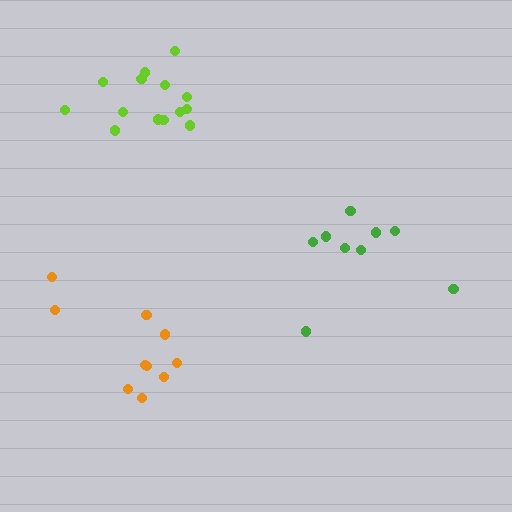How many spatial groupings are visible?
There are 3 spatial groupings.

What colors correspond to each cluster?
The clusters are colored: green, lime, orange.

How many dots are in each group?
Group 1: 9 dots, Group 2: 14 dots, Group 3: 10 dots (33 total).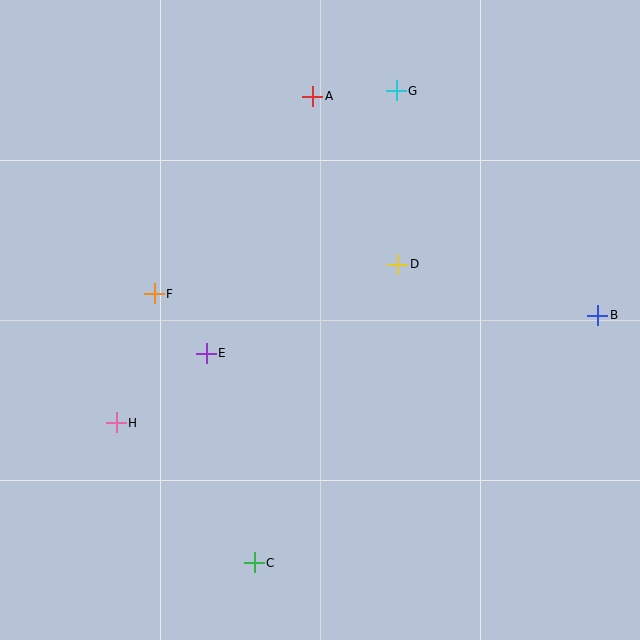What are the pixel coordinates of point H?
Point H is at (116, 423).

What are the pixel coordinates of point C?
Point C is at (254, 563).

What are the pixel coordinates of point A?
Point A is at (313, 96).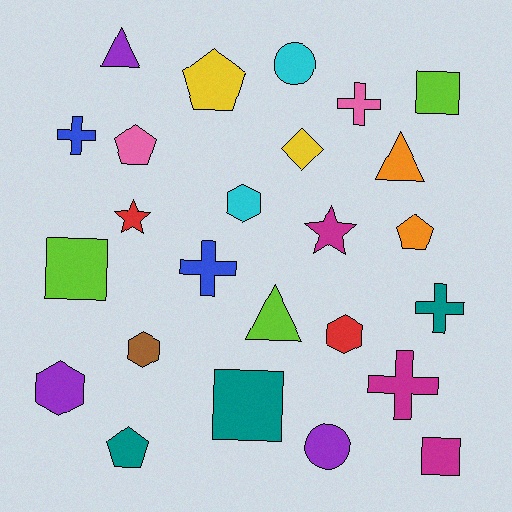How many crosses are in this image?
There are 5 crosses.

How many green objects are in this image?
There are no green objects.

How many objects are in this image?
There are 25 objects.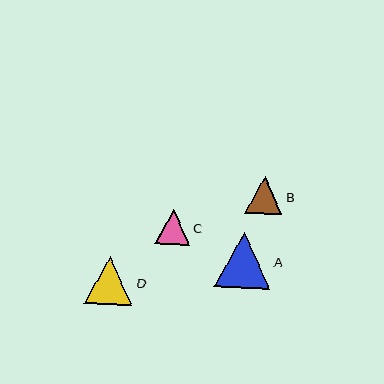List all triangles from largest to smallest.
From largest to smallest: A, D, B, C.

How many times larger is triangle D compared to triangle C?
Triangle D is approximately 1.4 times the size of triangle C.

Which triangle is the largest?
Triangle A is the largest with a size of approximately 56 pixels.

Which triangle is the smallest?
Triangle C is the smallest with a size of approximately 35 pixels.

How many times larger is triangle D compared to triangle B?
Triangle D is approximately 1.3 times the size of triangle B.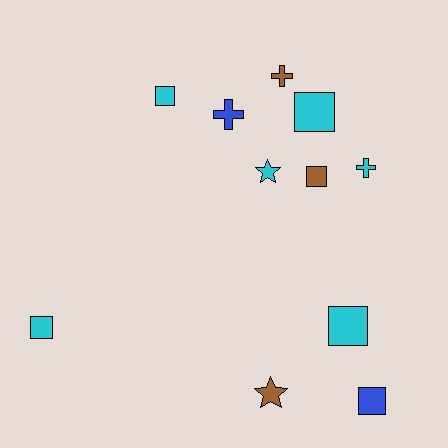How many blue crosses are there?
There is 1 blue cross.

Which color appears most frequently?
Cyan, with 6 objects.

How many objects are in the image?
There are 11 objects.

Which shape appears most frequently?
Square, with 6 objects.